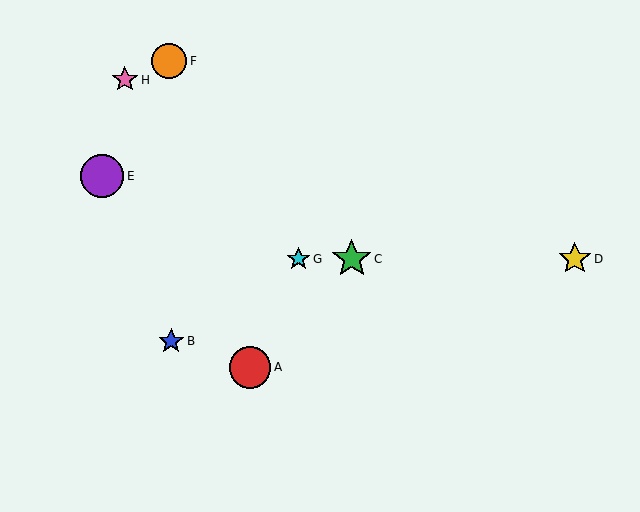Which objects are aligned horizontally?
Objects C, D, G are aligned horizontally.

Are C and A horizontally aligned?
No, C is at y≈259 and A is at y≈367.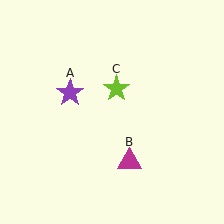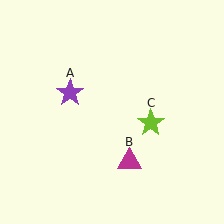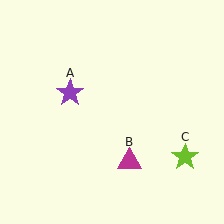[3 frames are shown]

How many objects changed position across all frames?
1 object changed position: lime star (object C).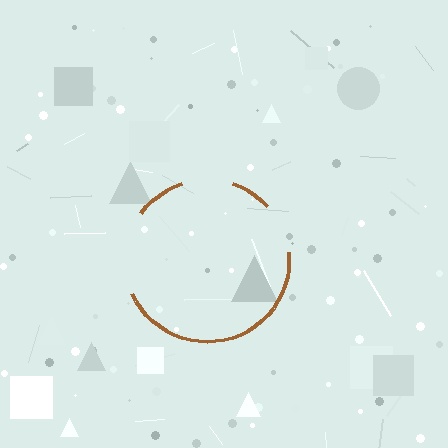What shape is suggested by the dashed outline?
The dashed outline suggests a circle.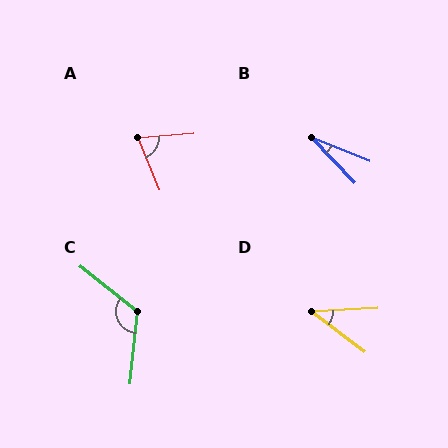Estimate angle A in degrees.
Approximately 72 degrees.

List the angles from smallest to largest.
B (24°), D (41°), A (72°), C (122°).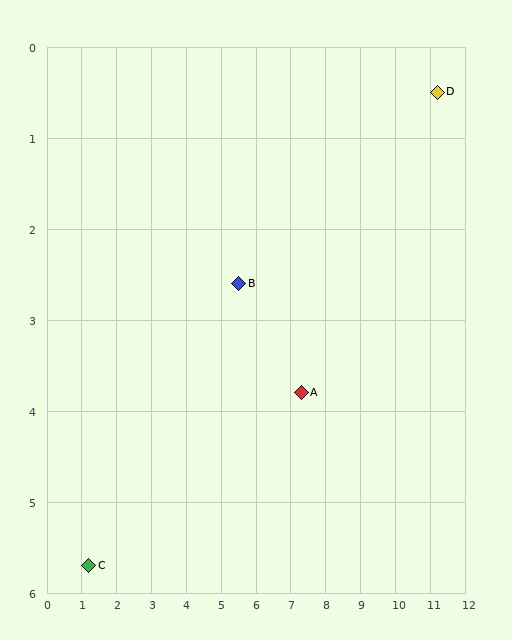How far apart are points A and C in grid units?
Points A and C are about 6.4 grid units apart.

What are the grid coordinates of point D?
Point D is at approximately (11.2, 0.5).